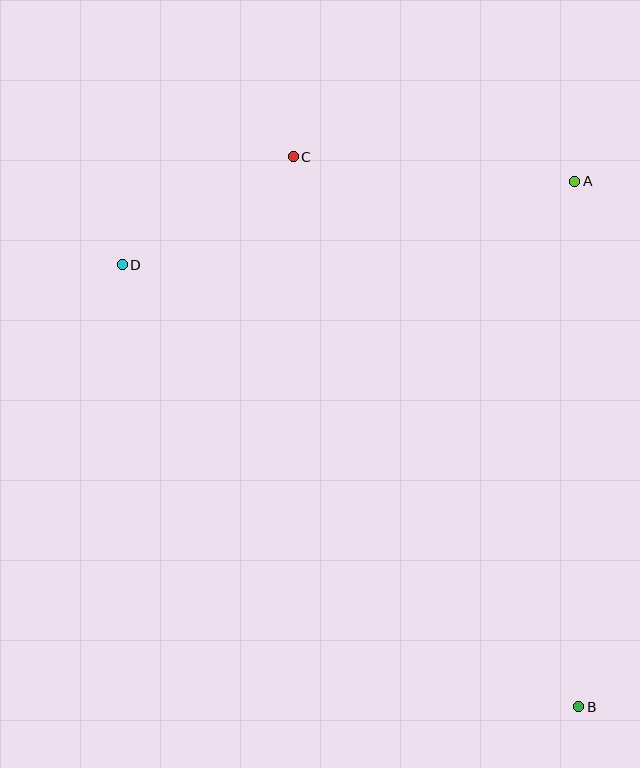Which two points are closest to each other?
Points C and D are closest to each other.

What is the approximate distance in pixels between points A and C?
The distance between A and C is approximately 282 pixels.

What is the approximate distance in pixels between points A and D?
The distance between A and D is approximately 460 pixels.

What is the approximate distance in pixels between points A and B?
The distance between A and B is approximately 525 pixels.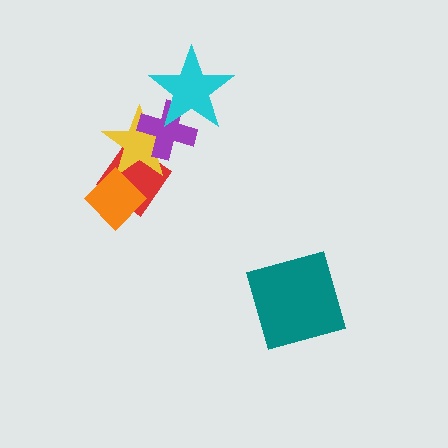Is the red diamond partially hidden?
Yes, it is partially covered by another shape.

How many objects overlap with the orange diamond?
2 objects overlap with the orange diamond.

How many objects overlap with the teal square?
0 objects overlap with the teal square.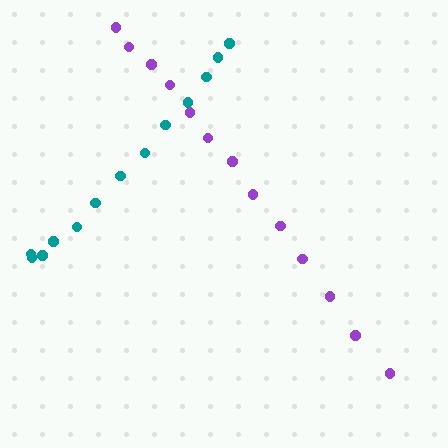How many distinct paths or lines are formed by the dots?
There are 2 distinct paths.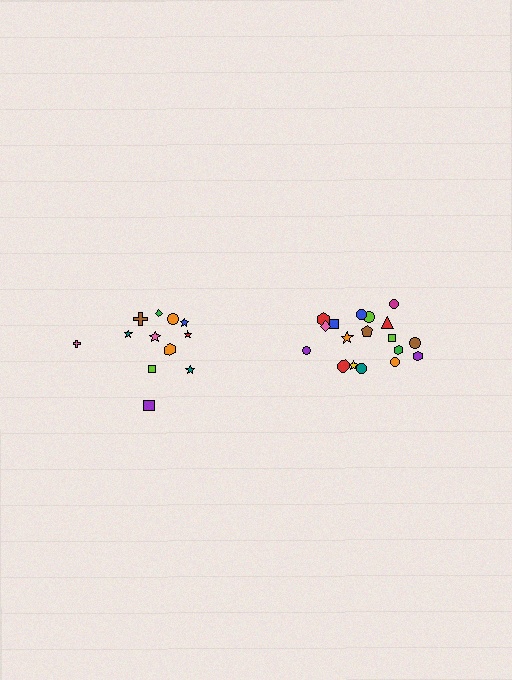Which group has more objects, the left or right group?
The right group.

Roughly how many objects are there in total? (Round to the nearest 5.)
Roughly 30 objects in total.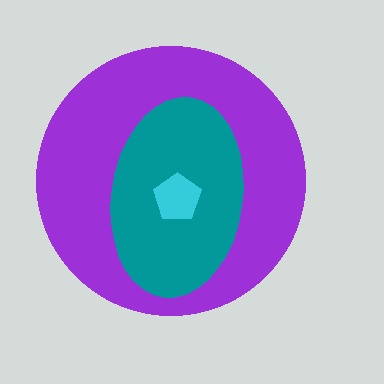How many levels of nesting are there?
3.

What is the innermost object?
The cyan pentagon.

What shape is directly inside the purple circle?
The teal ellipse.